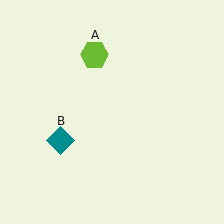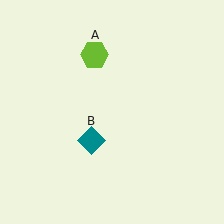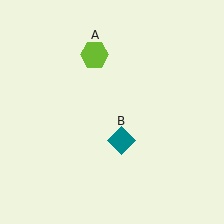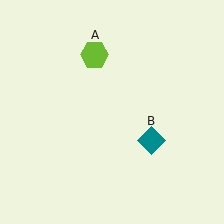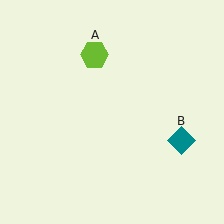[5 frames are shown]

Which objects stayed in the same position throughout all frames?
Lime hexagon (object A) remained stationary.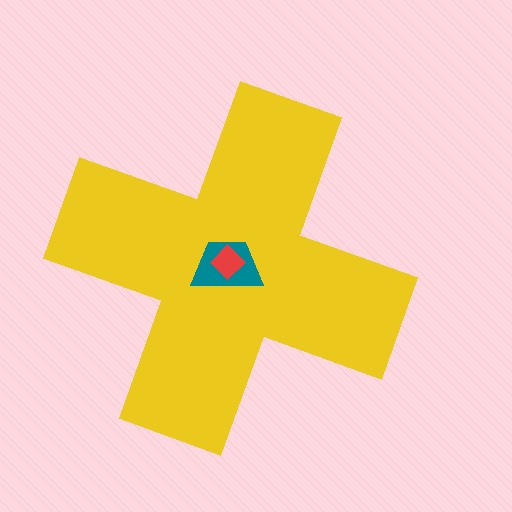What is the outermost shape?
The yellow cross.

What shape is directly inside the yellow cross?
The teal trapezoid.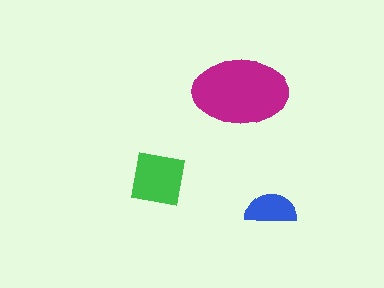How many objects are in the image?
There are 3 objects in the image.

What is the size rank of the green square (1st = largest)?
2nd.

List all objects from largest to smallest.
The magenta ellipse, the green square, the blue semicircle.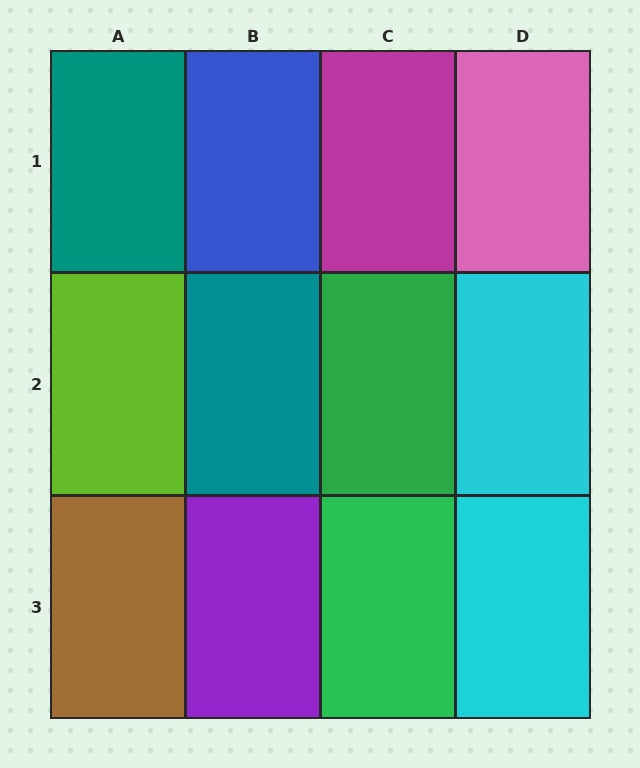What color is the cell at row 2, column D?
Cyan.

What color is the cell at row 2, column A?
Lime.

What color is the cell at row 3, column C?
Green.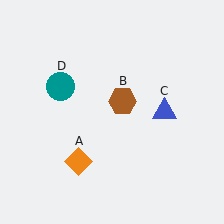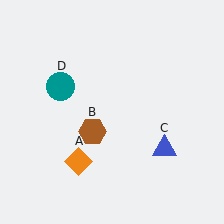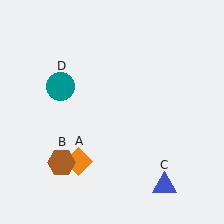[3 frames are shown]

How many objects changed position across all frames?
2 objects changed position: brown hexagon (object B), blue triangle (object C).